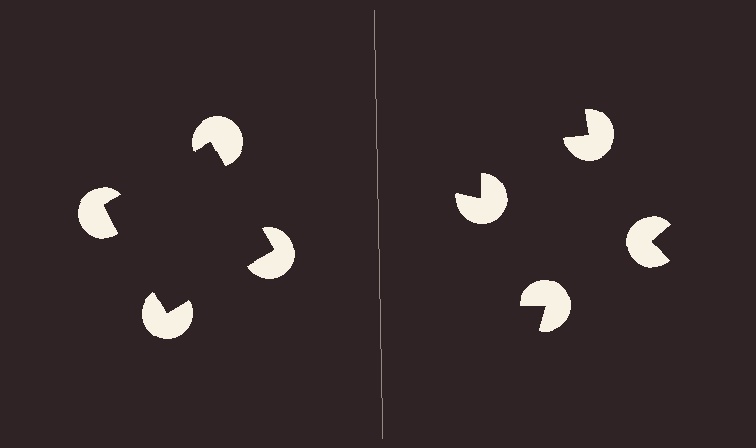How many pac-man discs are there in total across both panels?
8 — 4 on each side.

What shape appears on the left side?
An illusory square.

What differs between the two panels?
The pac-man discs are positioned identically on both sides; only the wedge orientations differ. On the left they align to a square; on the right they are misaligned.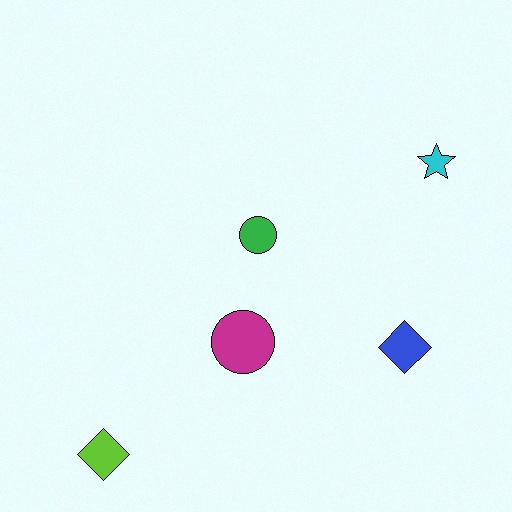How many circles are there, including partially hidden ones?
There are 2 circles.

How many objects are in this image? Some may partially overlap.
There are 5 objects.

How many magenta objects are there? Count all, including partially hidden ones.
There is 1 magenta object.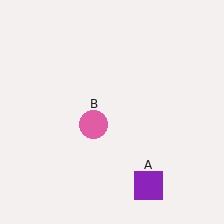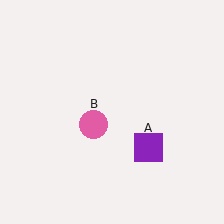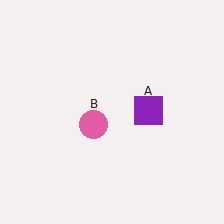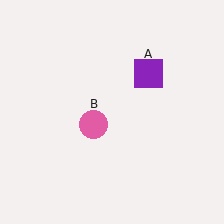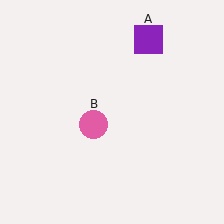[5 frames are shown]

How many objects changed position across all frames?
1 object changed position: purple square (object A).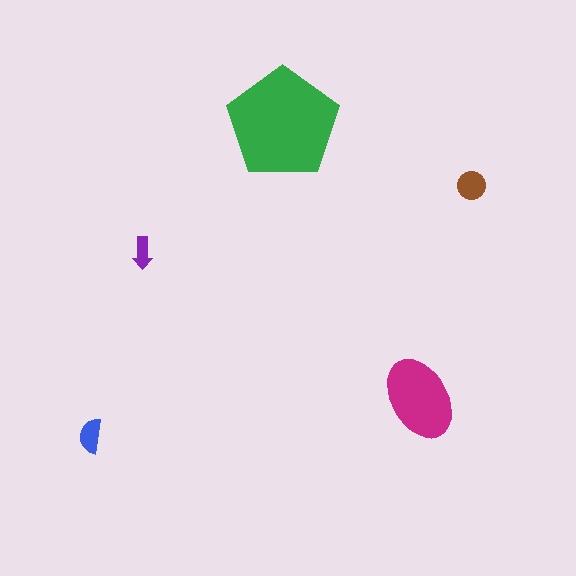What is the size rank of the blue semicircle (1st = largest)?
4th.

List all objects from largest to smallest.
The green pentagon, the magenta ellipse, the brown circle, the blue semicircle, the purple arrow.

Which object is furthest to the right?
The brown circle is rightmost.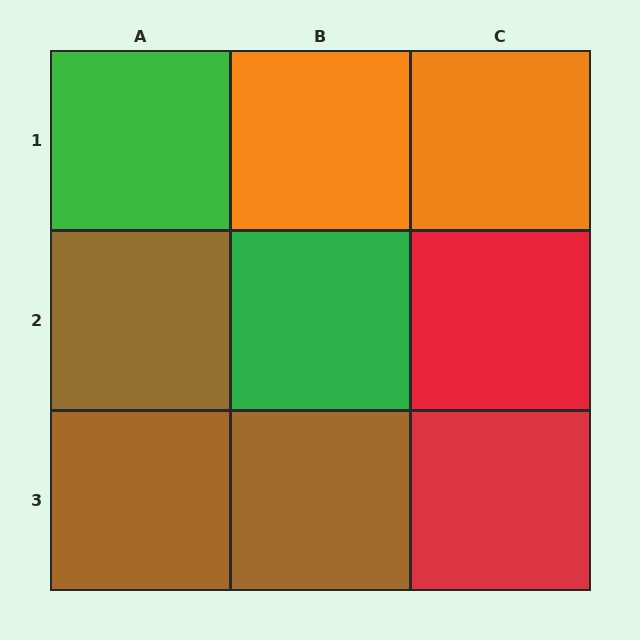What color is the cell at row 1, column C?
Orange.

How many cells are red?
2 cells are red.